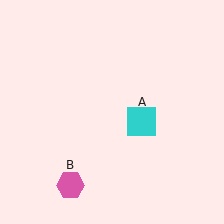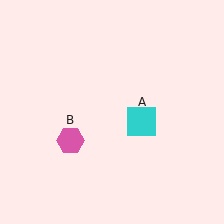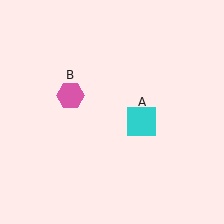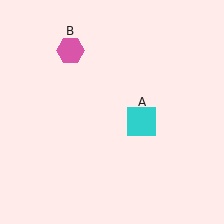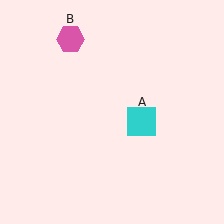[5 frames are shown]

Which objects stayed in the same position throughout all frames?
Cyan square (object A) remained stationary.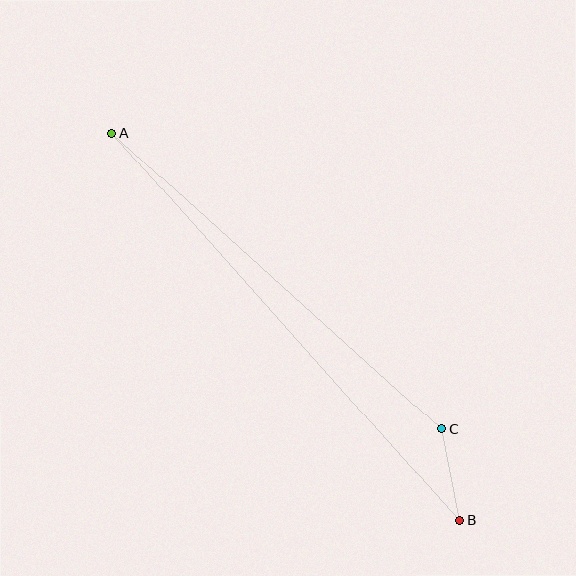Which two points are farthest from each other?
Points A and B are farthest from each other.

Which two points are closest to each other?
Points B and C are closest to each other.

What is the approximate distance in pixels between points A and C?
The distance between A and C is approximately 443 pixels.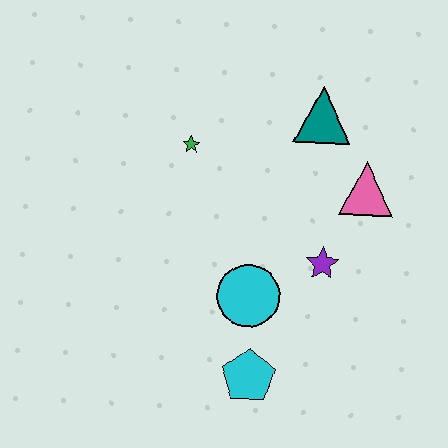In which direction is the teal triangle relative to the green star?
The teal triangle is to the right of the green star.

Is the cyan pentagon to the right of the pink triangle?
No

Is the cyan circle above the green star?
No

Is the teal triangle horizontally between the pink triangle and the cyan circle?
Yes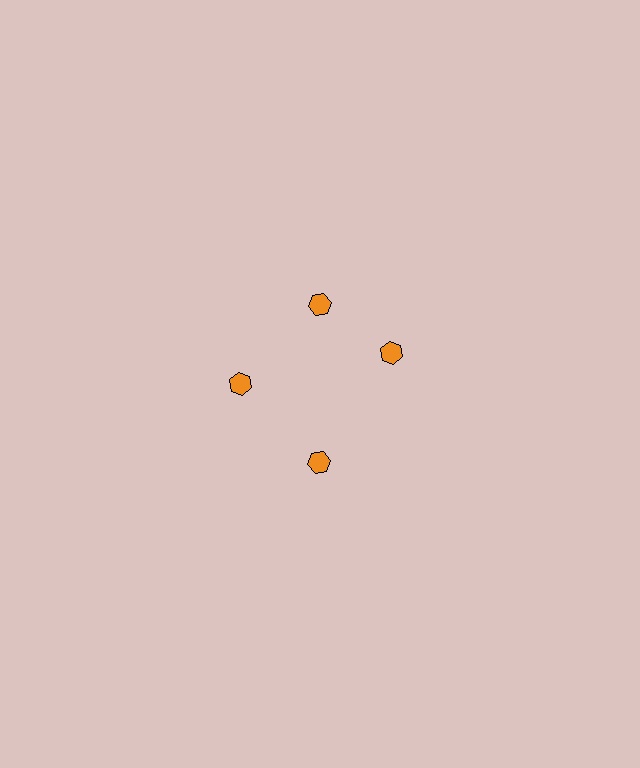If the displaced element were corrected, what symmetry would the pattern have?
It would have 4-fold rotational symmetry — the pattern would map onto itself every 90 degrees.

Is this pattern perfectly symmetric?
No. The 4 orange hexagons are arranged in a ring, but one element near the 3 o'clock position is rotated out of alignment along the ring, breaking the 4-fold rotational symmetry.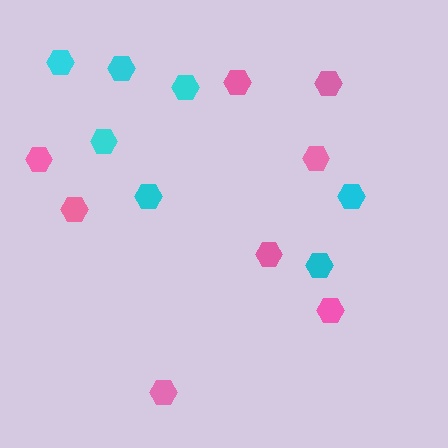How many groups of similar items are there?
There are 2 groups: one group of pink hexagons (8) and one group of cyan hexagons (7).